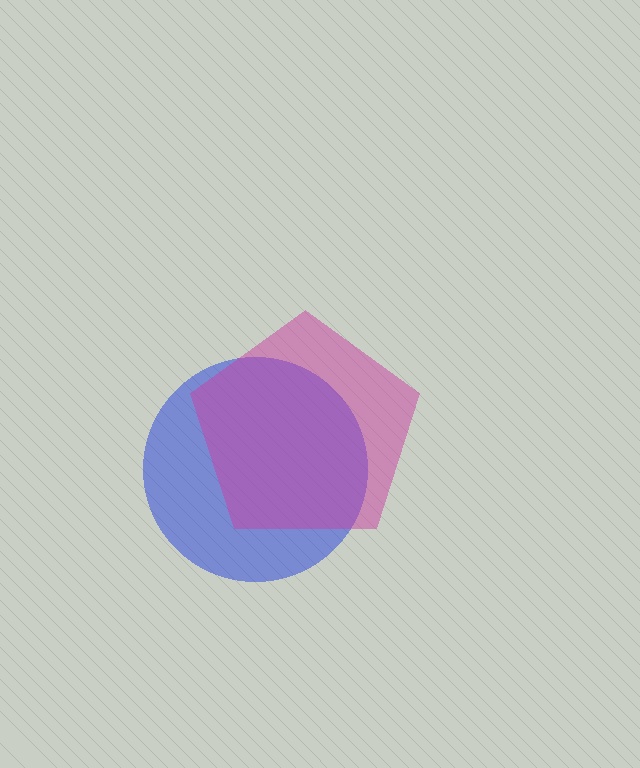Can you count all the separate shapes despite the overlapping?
Yes, there are 2 separate shapes.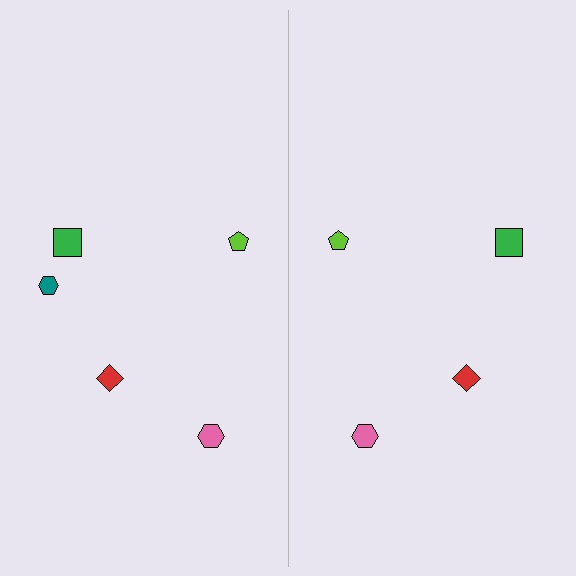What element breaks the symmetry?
A teal hexagon is missing from the right side.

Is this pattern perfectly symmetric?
No, the pattern is not perfectly symmetric. A teal hexagon is missing from the right side.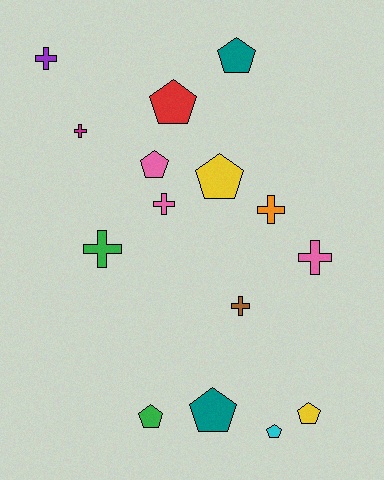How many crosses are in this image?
There are 7 crosses.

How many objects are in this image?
There are 15 objects.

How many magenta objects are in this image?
There is 1 magenta object.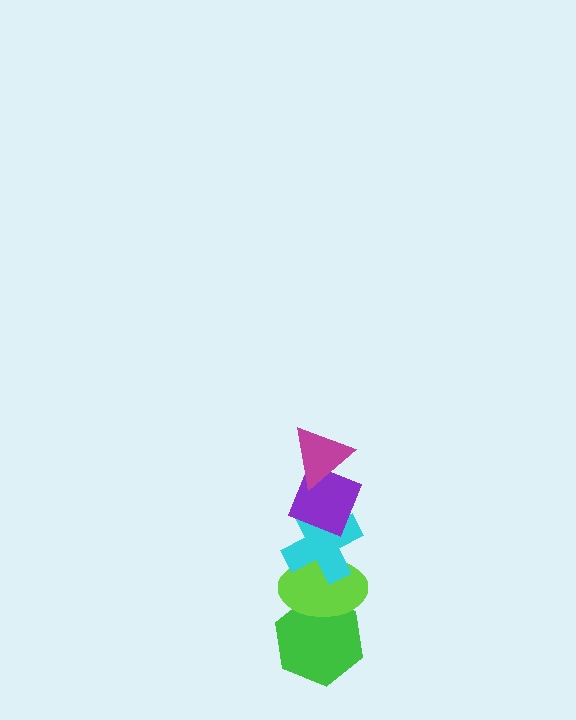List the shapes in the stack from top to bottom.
From top to bottom: the magenta triangle, the purple diamond, the cyan cross, the lime ellipse, the green hexagon.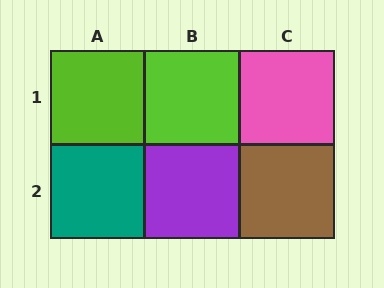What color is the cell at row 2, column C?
Brown.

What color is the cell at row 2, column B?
Purple.